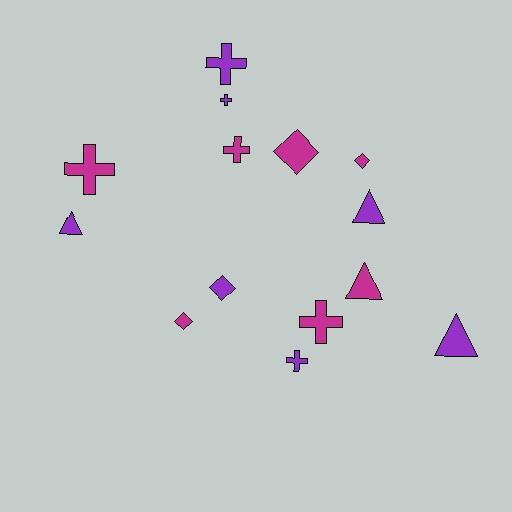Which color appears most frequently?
Magenta, with 7 objects.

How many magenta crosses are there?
There are 3 magenta crosses.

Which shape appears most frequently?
Cross, with 6 objects.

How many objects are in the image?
There are 14 objects.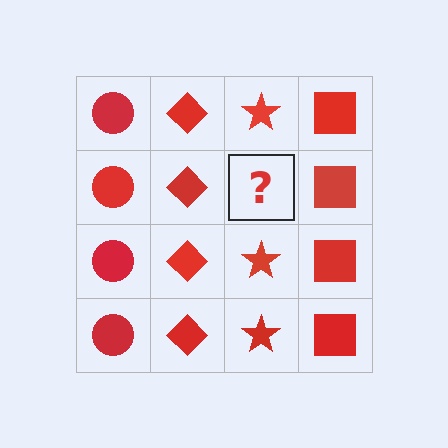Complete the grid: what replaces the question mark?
The question mark should be replaced with a red star.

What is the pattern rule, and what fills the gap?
The rule is that each column has a consistent shape. The gap should be filled with a red star.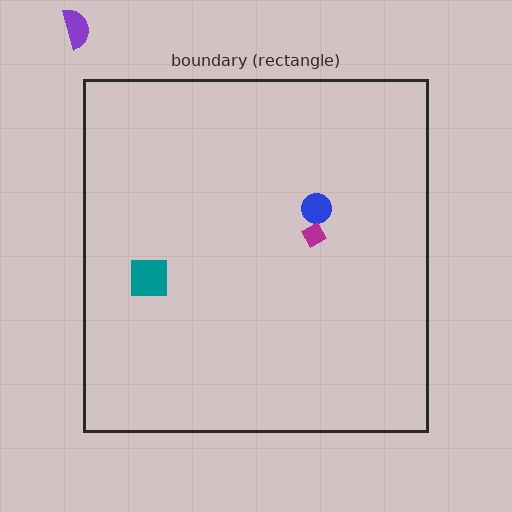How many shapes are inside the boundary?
3 inside, 1 outside.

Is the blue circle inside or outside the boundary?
Inside.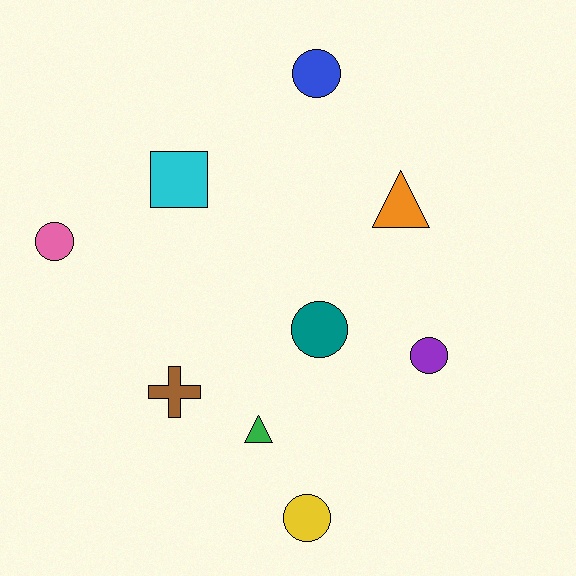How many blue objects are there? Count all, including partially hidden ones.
There is 1 blue object.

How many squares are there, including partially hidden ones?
There is 1 square.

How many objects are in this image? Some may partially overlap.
There are 9 objects.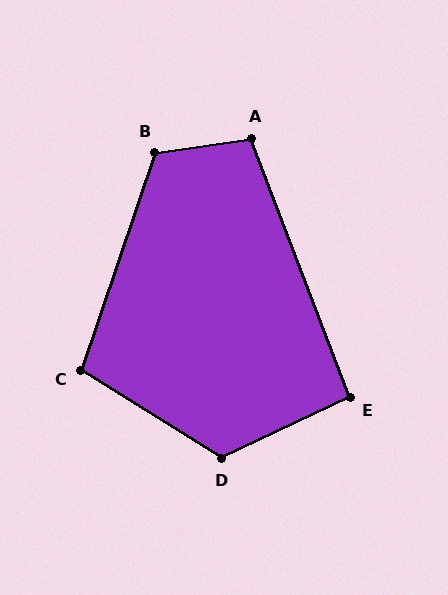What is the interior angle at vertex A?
Approximately 103 degrees (obtuse).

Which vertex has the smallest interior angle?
E, at approximately 94 degrees.